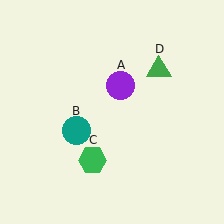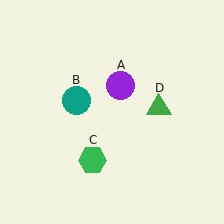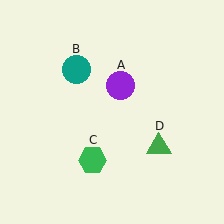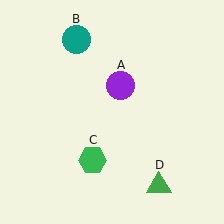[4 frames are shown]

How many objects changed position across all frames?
2 objects changed position: teal circle (object B), green triangle (object D).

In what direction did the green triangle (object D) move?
The green triangle (object D) moved down.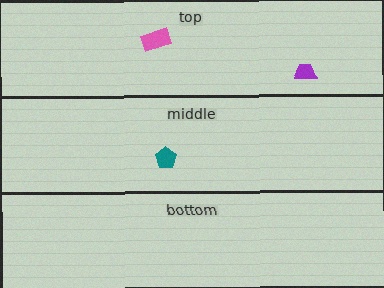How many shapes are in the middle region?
1.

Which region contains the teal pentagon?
The middle region.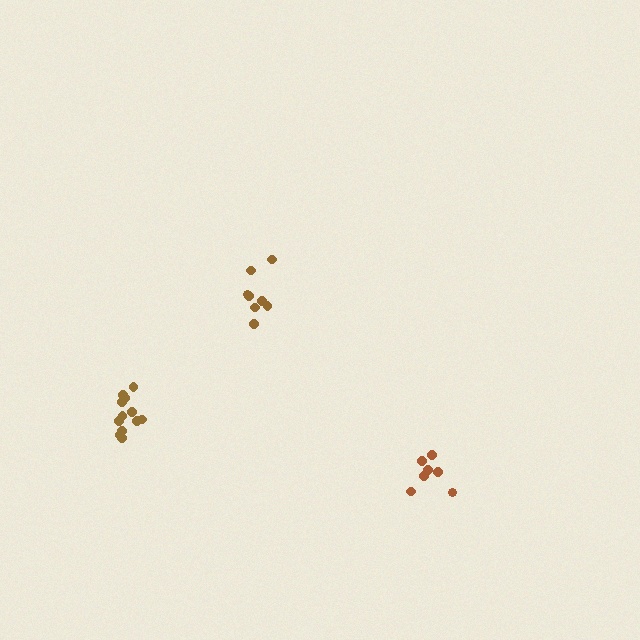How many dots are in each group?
Group 1: 8 dots, Group 2: 12 dots, Group 3: 7 dots (27 total).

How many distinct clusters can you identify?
There are 3 distinct clusters.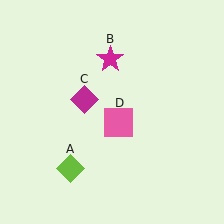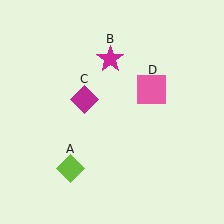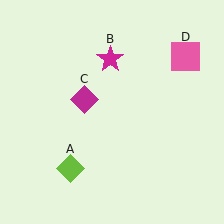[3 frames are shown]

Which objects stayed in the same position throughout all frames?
Lime diamond (object A) and magenta star (object B) and magenta diamond (object C) remained stationary.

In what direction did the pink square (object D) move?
The pink square (object D) moved up and to the right.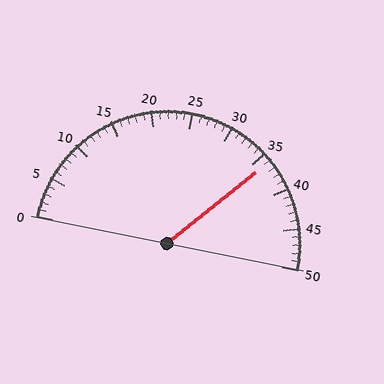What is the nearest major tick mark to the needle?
The nearest major tick mark is 35.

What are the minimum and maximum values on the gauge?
The gauge ranges from 0 to 50.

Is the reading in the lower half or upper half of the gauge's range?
The reading is in the upper half of the range (0 to 50).